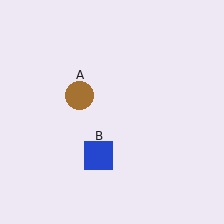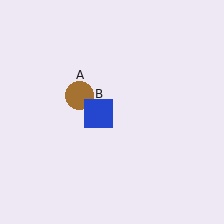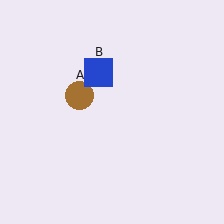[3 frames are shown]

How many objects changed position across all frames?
1 object changed position: blue square (object B).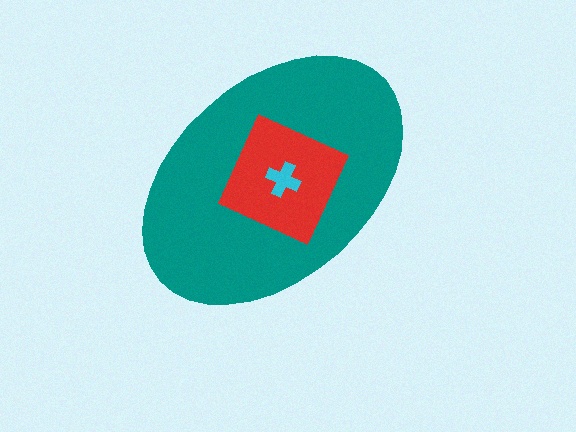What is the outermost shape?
The teal ellipse.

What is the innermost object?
The cyan cross.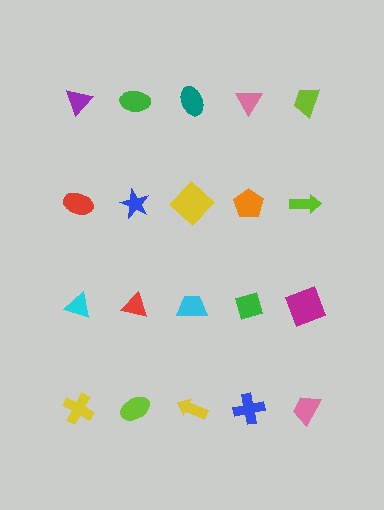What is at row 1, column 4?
A pink triangle.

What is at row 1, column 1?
A purple triangle.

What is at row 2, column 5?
A lime arrow.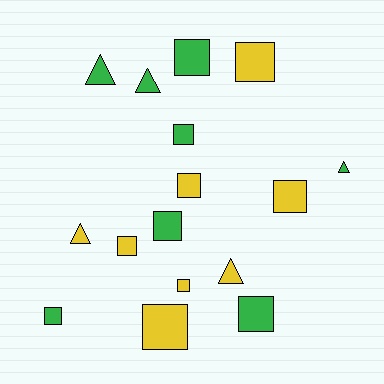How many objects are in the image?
There are 16 objects.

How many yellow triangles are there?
There are 2 yellow triangles.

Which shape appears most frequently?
Square, with 11 objects.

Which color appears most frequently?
Green, with 8 objects.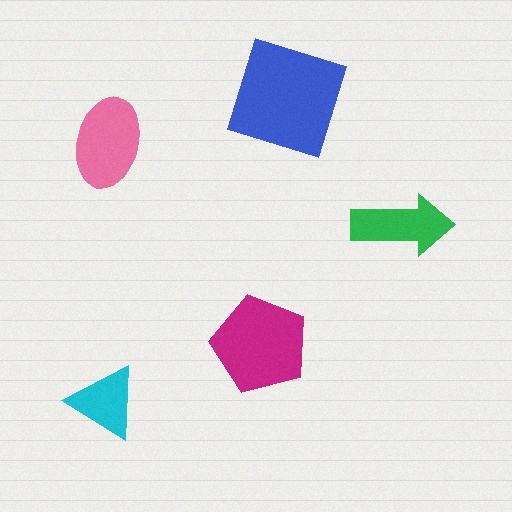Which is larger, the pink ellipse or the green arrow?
The pink ellipse.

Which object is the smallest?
The cyan triangle.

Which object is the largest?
The blue square.